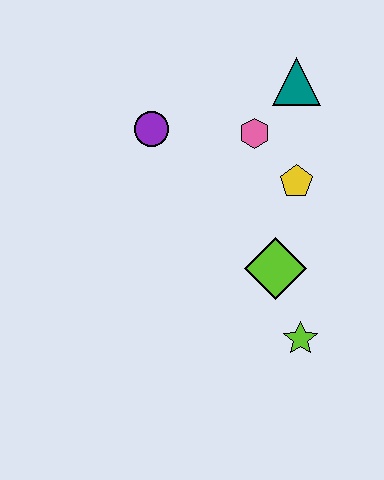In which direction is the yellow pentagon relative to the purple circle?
The yellow pentagon is to the right of the purple circle.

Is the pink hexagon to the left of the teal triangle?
Yes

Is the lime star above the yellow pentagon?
No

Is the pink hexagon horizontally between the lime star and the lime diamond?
No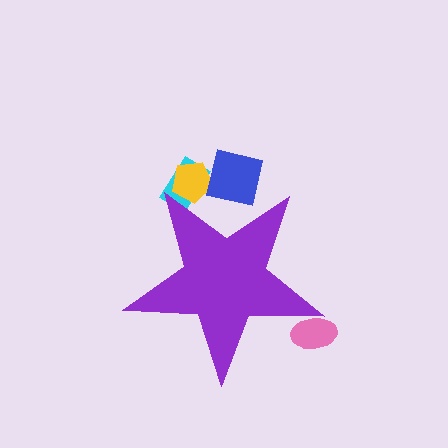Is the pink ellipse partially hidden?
Yes, the pink ellipse is partially hidden behind the purple star.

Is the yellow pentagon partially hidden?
Yes, the yellow pentagon is partially hidden behind the purple star.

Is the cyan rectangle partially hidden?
Yes, the cyan rectangle is partially hidden behind the purple star.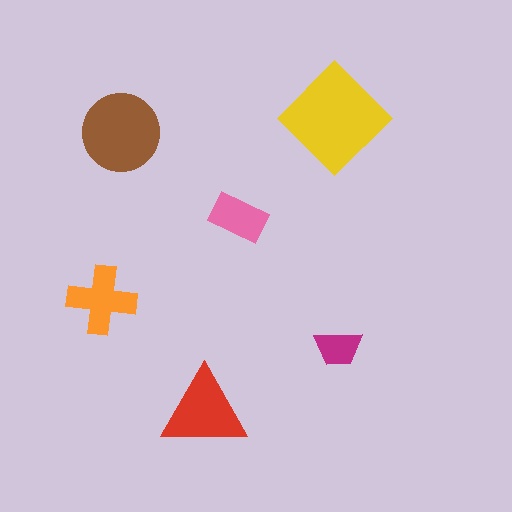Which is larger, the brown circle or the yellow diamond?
The yellow diamond.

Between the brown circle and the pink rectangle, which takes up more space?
The brown circle.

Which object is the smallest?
The magenta trapezoid.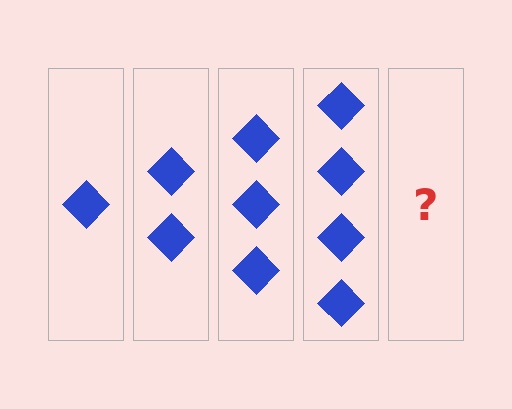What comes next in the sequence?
The next element should be 5 diamonds.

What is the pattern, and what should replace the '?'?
The pattern is that each step adds one more diamond. The '?' should be 5 diamonds.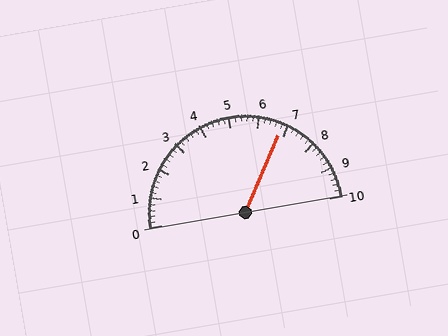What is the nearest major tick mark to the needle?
The nearest major tick mark is 7.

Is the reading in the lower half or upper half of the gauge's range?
The reading is in the upper half of the range (0 to 10).